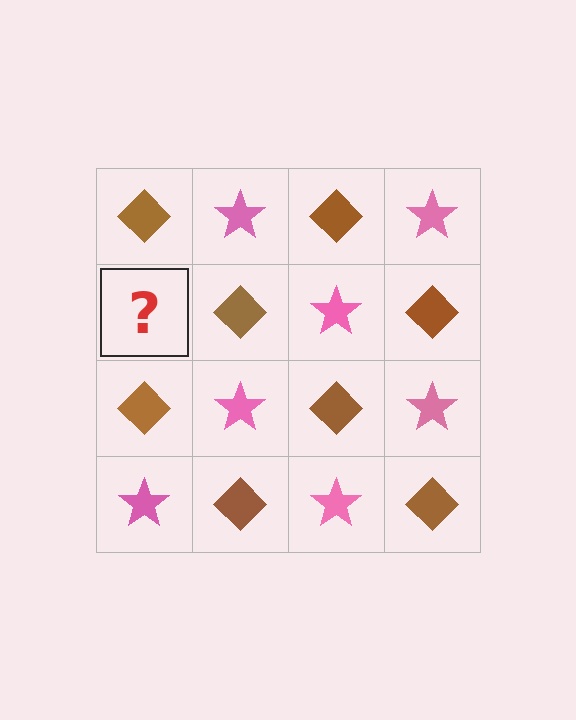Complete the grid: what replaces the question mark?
The question mark should be replaced with a pink star.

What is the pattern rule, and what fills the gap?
The rule is that it alternates brown diamond and pink star in a checkerboard pattern. The gap should be filled with a pink star.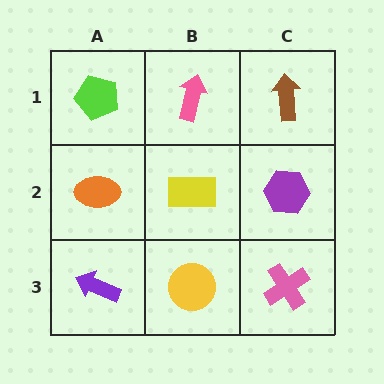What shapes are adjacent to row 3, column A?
An orange ellipse (row 2, column A), a yellow circle (row 3, column B).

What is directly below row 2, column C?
A pink cross.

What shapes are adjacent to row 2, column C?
A brown arrow (row 1, column C), a pink cross (row 3, column C), a yellow rectangle (row 2, column B).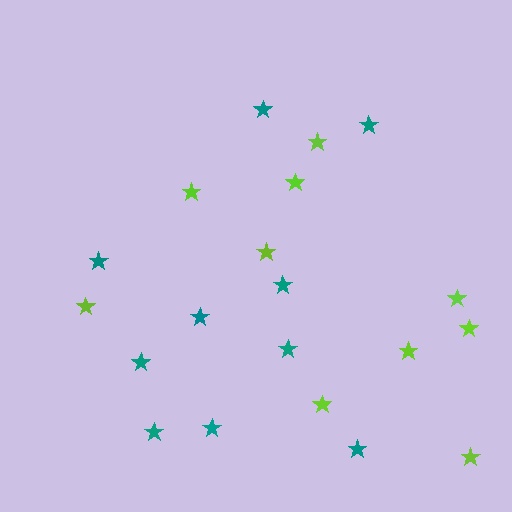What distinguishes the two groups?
There are 2 groups: one group of teal stars (10) and one group of lime stars (10).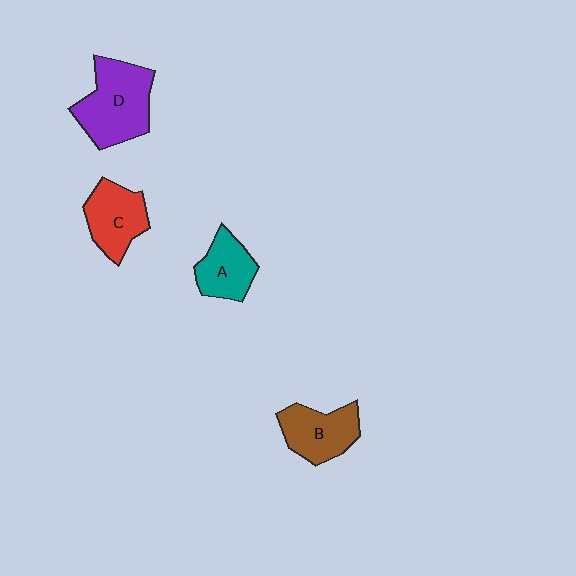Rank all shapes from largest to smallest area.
From largest to smallest: D (purple), B (brown), C (red), A (teal).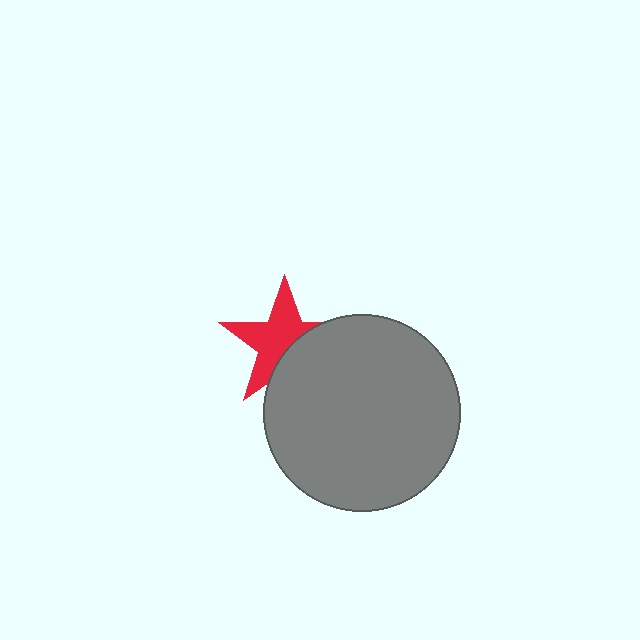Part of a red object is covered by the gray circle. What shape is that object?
It is a star.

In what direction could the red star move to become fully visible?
The red star could move toward the upper-left. That would shift it out from behind the gray circle entirely.